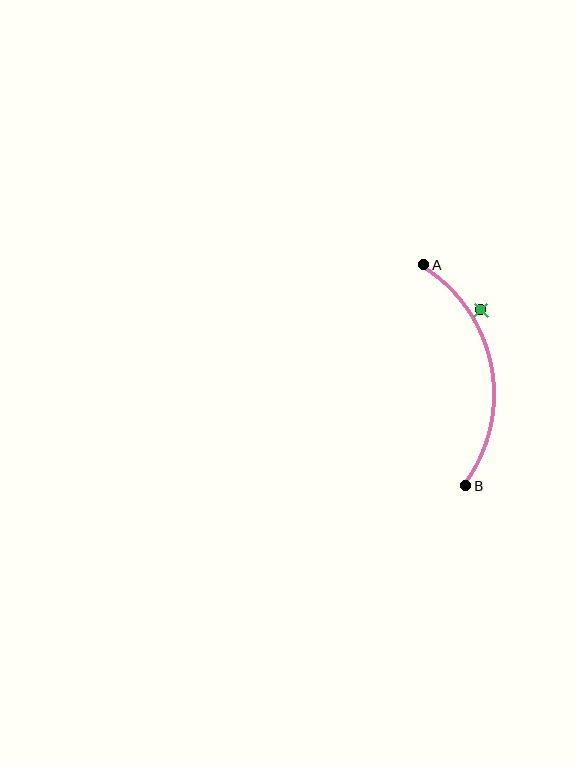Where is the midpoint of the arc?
The arc midpoint is the point on the curve farthest from the straight line joining A and B. It sits to the right of that line.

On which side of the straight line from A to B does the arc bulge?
The arc bulges to the right of the straight line connecting A and B.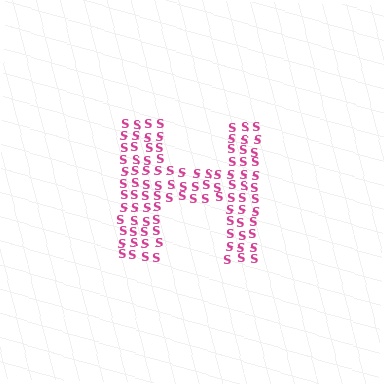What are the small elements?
The small elements are letter S's.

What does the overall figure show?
The overall figure shows the letter H.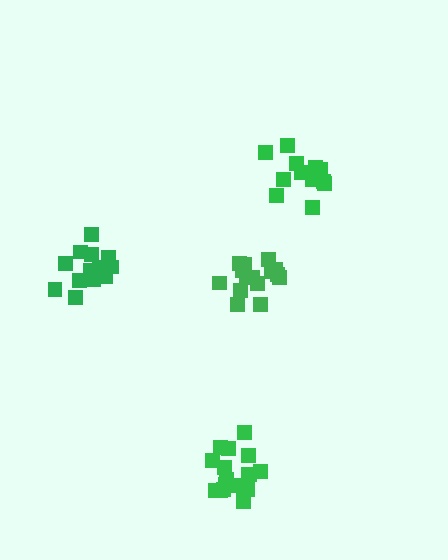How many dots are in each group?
Group 1: 12 dots, Group 2: 13 dots, Group 3: 18 dots, Group 4: 15 dots (58 total).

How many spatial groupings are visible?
There are 4 spatial groupings.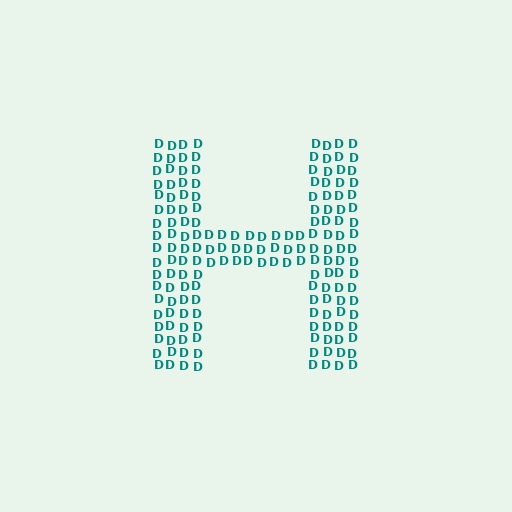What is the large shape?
The large shape is the letter H.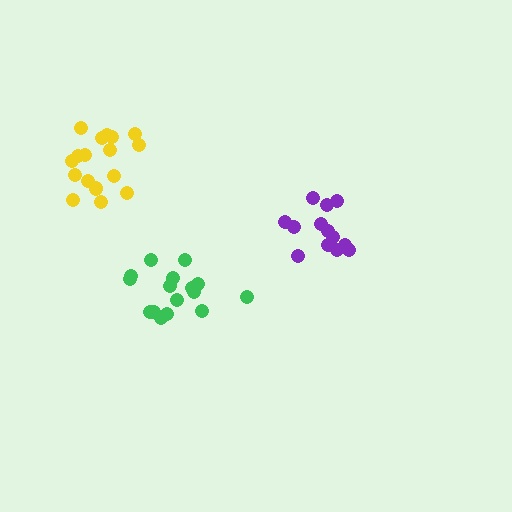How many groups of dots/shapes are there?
There are 3 groups.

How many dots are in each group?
Group 1: 14 dots, Group 2: 17 dots, Group 3: 16 dots (47 total).